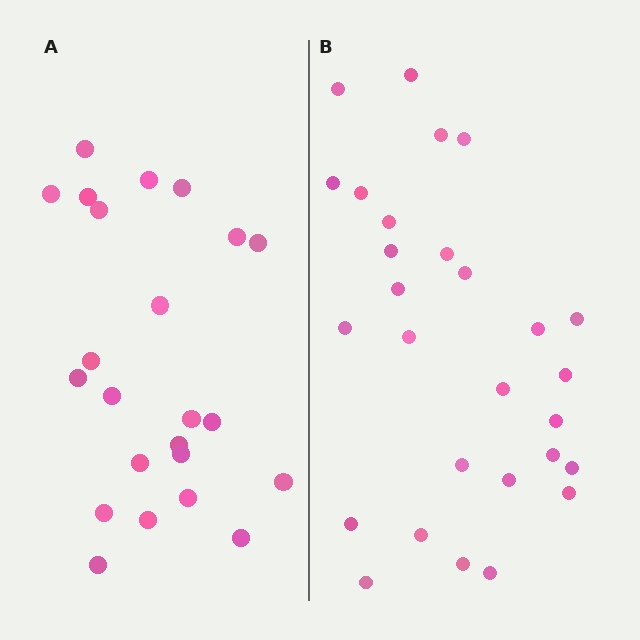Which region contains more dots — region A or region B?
Region B (the right region) has more dots.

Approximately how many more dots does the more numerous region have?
Region B has about 5 more dots than region A.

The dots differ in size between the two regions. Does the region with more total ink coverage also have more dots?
No. Region A has more total ink coverage because its dots are larger, but region B actually contains more individual dots. Total area can be misleading — the number of items is what matters here.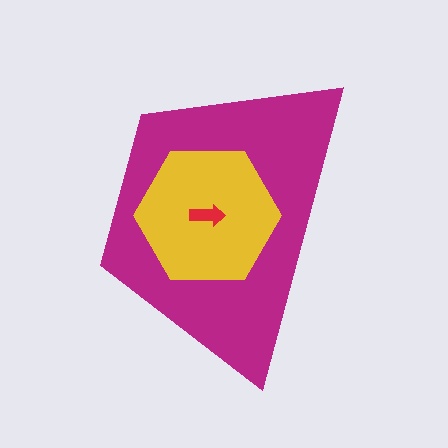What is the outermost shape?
The magenta trapezoid.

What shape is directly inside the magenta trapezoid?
The yellow hexagon.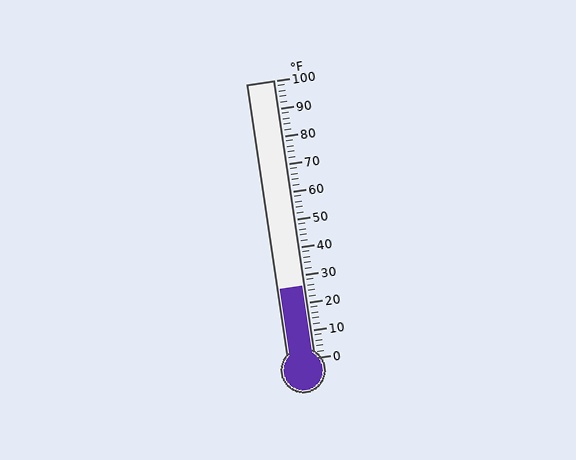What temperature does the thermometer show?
The thermometer shows approximately 26°F.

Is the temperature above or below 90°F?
The temperature is below 90°F.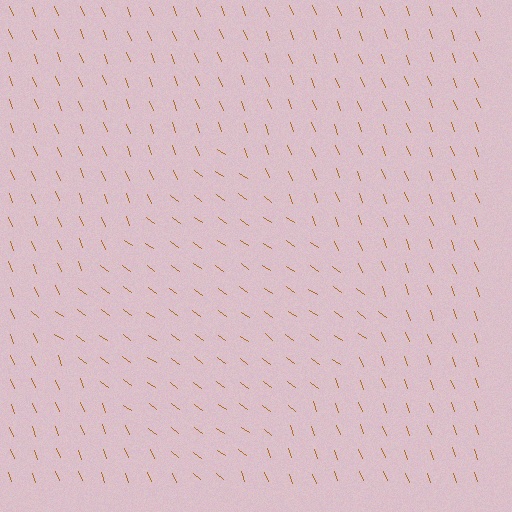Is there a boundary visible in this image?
Yes, there is a texture boundary formed by a change in line orientation.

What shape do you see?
I see a diamond.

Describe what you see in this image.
The image is filled with small brown line segments. A diamond region in the image has lines oriented differently from the surrounding lines, creating a visible texture boundary.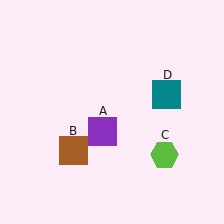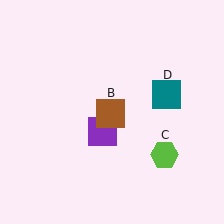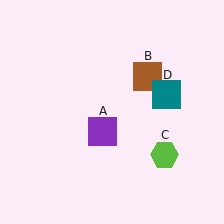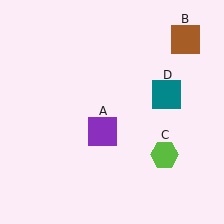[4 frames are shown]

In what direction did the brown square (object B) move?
The brown square (object B) moved up and to the right.